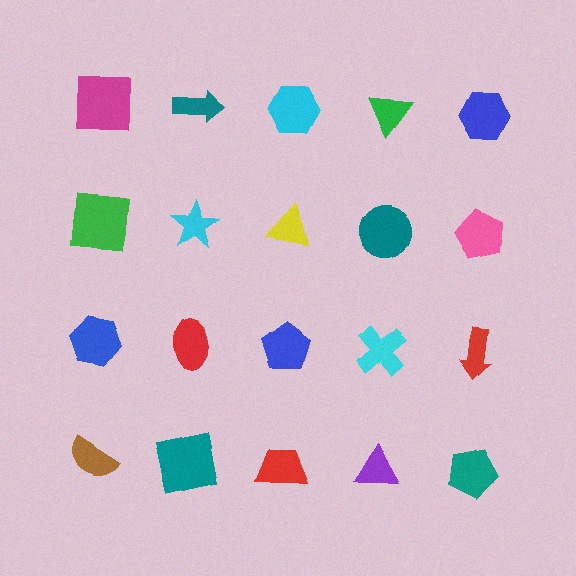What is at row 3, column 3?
A blue pentagon.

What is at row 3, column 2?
A red ellipse.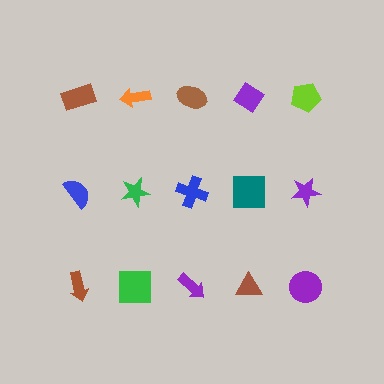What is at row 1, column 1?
A brown rectangle.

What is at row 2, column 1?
A blue semicircle.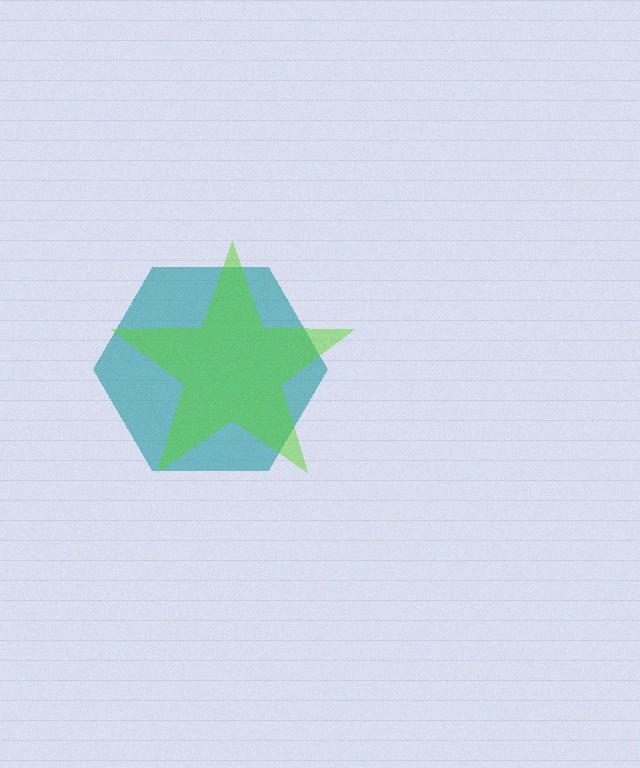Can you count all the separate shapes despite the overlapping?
Yes, there are 2 separate shapes.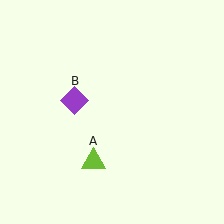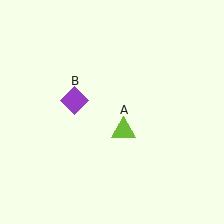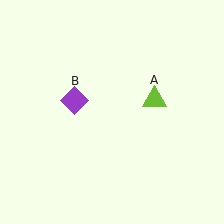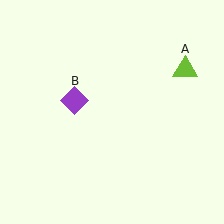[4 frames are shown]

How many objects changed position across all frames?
1 object changed position: lime triangle (object A).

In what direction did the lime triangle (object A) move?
The lime triangle (object A) moved up and to the right.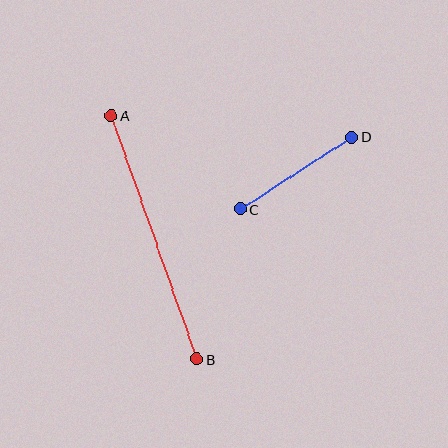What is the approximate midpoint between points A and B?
The midpoint is at approximately (154, 238) pixels.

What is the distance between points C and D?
The distance is approximately 133 pixels.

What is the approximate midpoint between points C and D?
The midpoint is at approximately (296, 173) pixels.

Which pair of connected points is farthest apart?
Points A and B are farthest apart.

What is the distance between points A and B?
The distance is approximately 258 pixels.